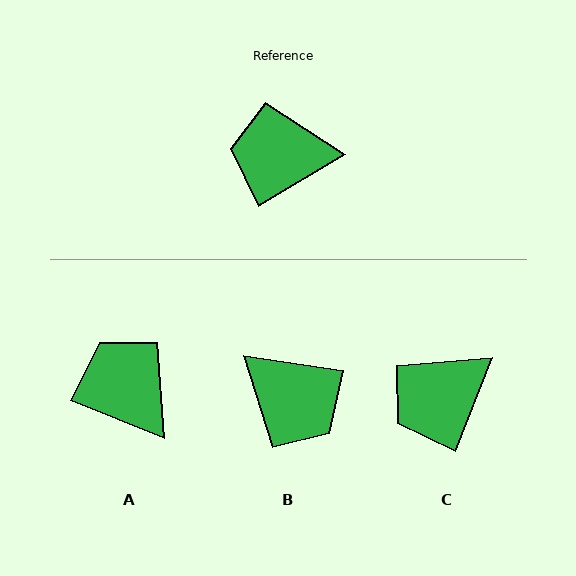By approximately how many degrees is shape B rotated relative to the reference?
Approximately 141 degrees counter-clockwise.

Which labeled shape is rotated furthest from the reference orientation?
B, about 141 degrees away.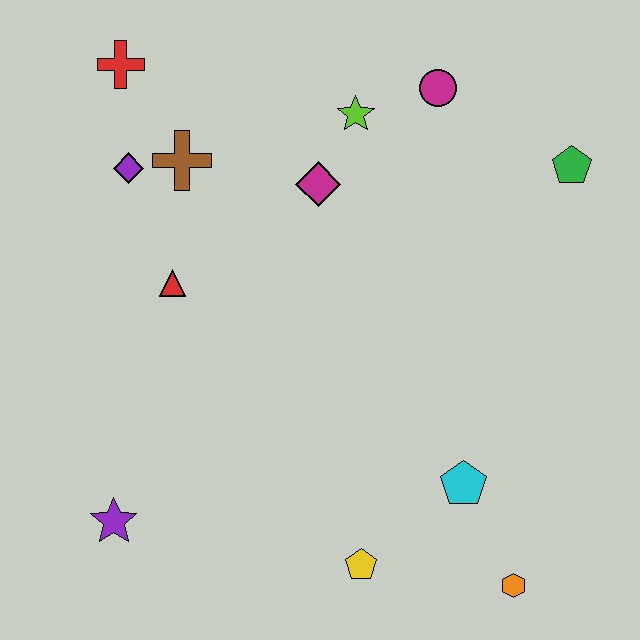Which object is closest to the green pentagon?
The magenta circle is closest to the green pentagon.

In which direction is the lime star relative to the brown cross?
The lime star is to the right of the brown cross.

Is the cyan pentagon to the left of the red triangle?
No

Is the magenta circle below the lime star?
No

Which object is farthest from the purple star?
The green pentagon is farthest from the purple star.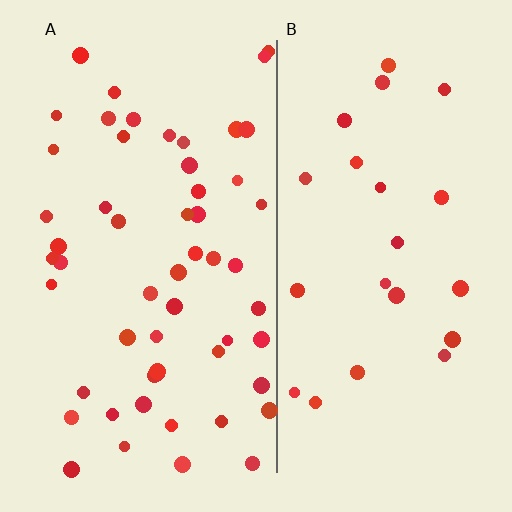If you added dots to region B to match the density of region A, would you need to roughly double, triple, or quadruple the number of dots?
Approximately double.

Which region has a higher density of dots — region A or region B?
A (the left).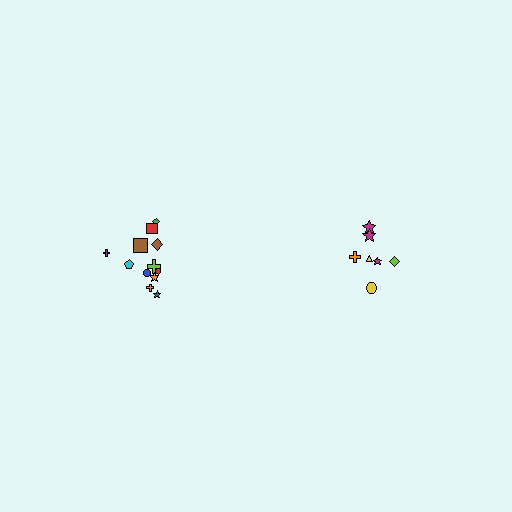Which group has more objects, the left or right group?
The left group.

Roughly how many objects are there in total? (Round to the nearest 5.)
Roughly 20 objects in total.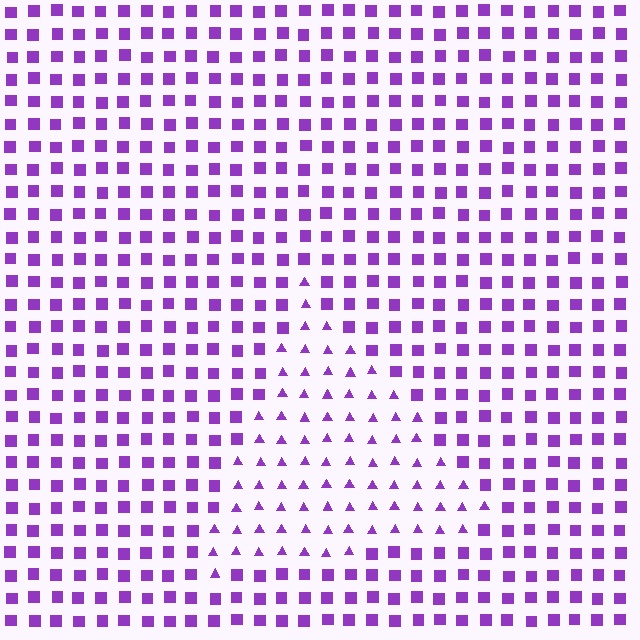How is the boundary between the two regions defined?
The boundary is defined by a change in element shape: triangles inside vs. squares outside. All elements share the same color and spacing.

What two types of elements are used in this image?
The image uses triangles inside the triangle region and squares outside it.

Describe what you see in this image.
The image is filled with small purple elements arranged in a uniform grid. A triangle-shaped region contains triangles, while the surrounding area contains squares. The boundary is defined purely by the change in element shape.